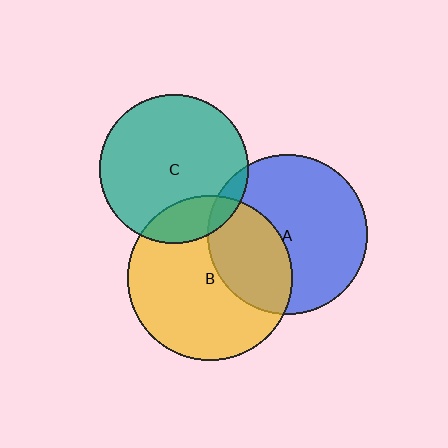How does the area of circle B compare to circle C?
Approximately 1.2 times.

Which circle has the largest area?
Circle B (yellow).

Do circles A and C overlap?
Yes.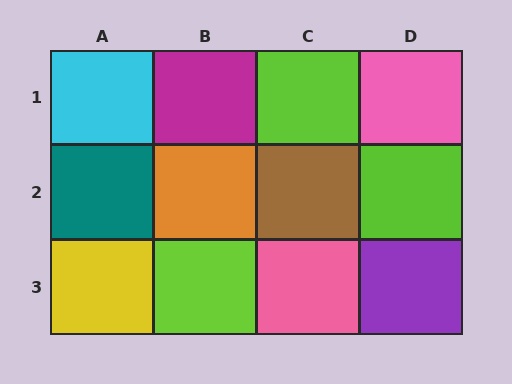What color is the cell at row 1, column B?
Magenta.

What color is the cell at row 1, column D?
Pink.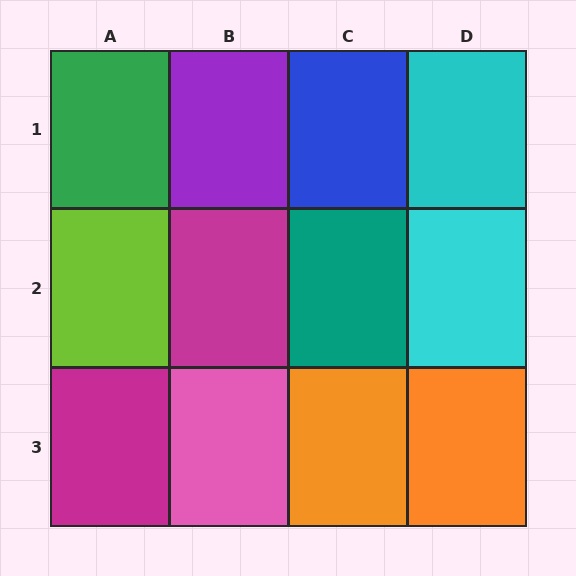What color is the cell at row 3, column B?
Pink.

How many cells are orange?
2 cells are orange.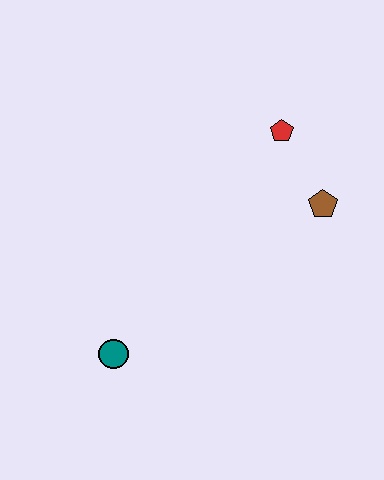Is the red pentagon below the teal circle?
No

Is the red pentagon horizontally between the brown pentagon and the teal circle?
Yes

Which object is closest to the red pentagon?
The brown pentagon is closest to the red pentagon.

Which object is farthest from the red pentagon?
The teal circle is farthest from the red pentagon.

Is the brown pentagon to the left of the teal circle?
No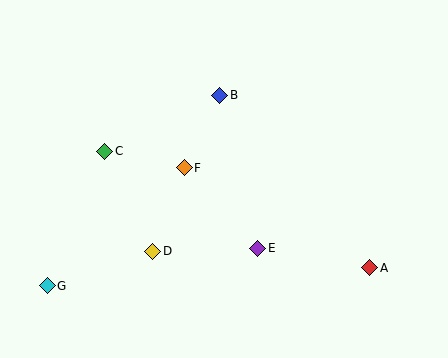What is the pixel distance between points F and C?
The distance between F and C is 81 pixels.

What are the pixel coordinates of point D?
Point D is at (153, 251).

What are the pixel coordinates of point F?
Point F is at (184, 168).